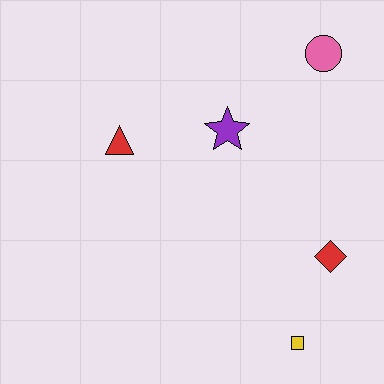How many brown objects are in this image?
There are no brown objects.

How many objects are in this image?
There are 5 objects.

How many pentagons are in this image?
There are no pentagons.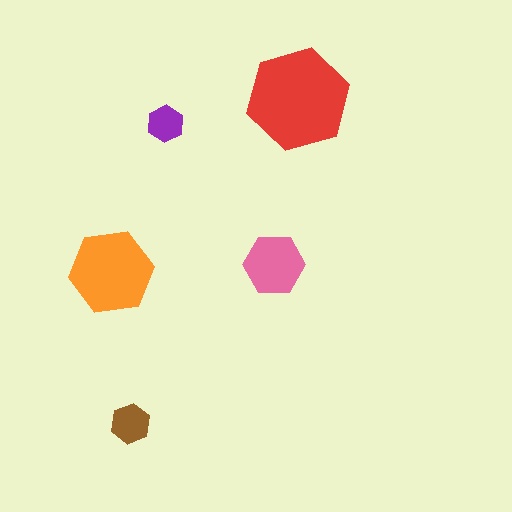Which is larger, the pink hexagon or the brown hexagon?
The pink one.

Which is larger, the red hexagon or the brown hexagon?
The red one.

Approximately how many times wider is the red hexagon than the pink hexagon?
About 1.5 times wider.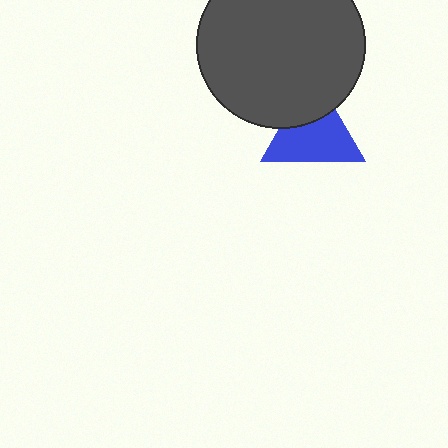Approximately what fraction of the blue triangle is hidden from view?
Roughly 32% of the blue triangle is hidden behind the dark gray circle.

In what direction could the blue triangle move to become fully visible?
The blue triangle could move down. That would shift it out from behind the dark gray circle entirely.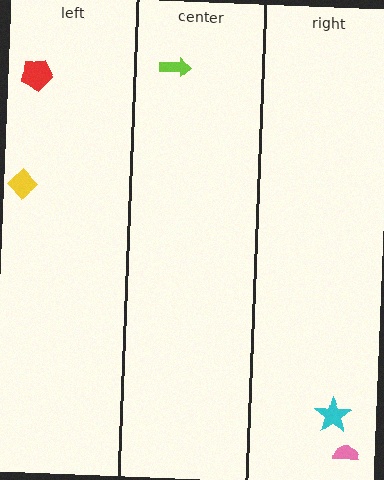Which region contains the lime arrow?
The center region.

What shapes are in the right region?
The pink semicircle, the cyan star.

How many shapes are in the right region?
2.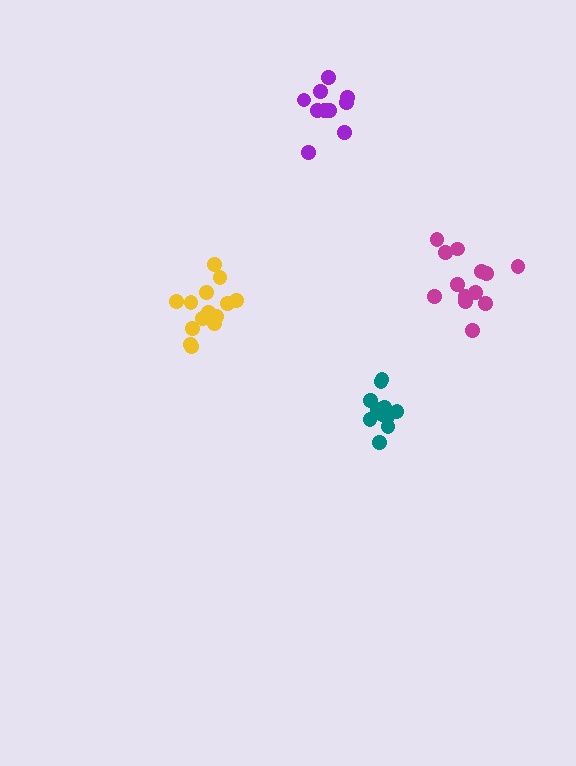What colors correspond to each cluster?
The clusters are colored: magenta, teal, purple, yellow.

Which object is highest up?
The purple cluster is topmost.